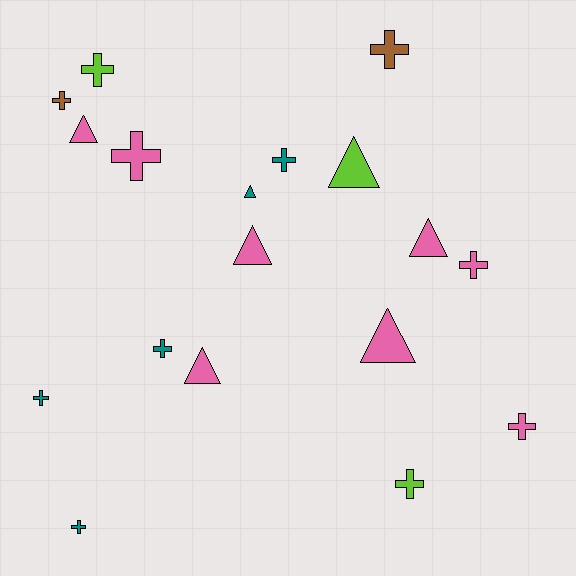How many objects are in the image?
There are 18 objects.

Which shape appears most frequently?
Cross, with 11 objects.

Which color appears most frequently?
Pink, with 8 objects.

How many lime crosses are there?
There are 2 lime crosses.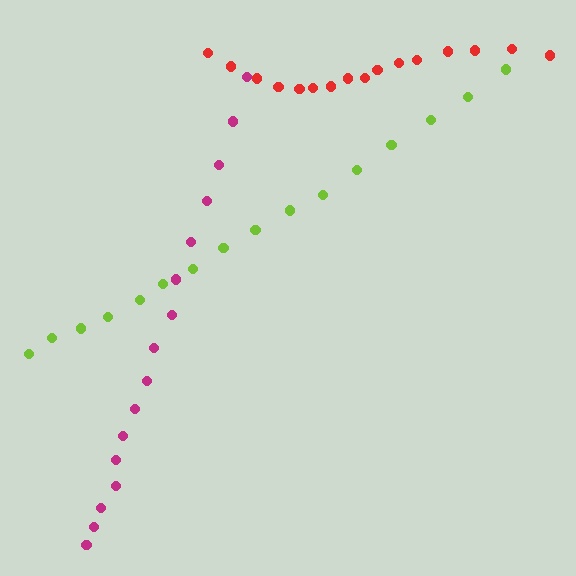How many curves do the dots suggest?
There are 3 distinct paths.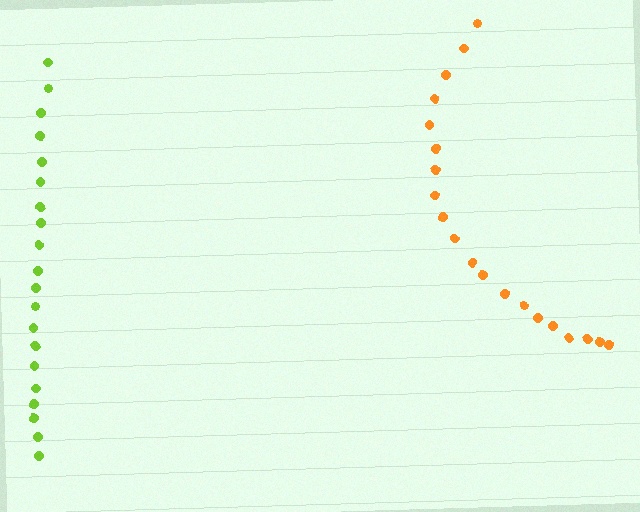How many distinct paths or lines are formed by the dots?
There are 2 distinct paths.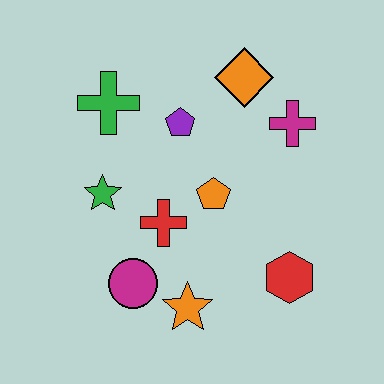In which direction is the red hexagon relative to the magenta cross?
The red hexagon is below the magenta cross.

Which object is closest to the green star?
The red cross is closest to the green star.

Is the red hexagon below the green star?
Yes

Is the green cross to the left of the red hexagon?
Yes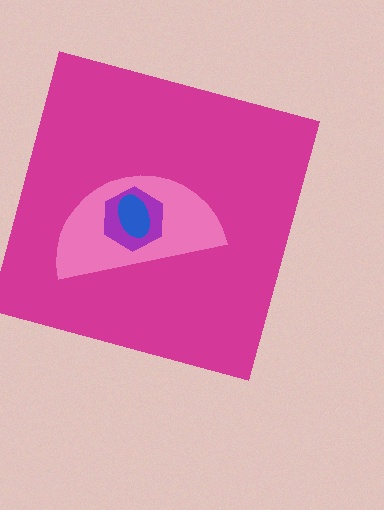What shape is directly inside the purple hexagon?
The blue ellipse.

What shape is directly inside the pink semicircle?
The purple hexagon.